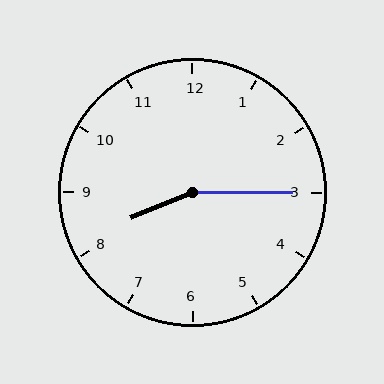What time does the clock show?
8:15.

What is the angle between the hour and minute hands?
Approximately 158 degrees.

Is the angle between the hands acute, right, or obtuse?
It is obtuse.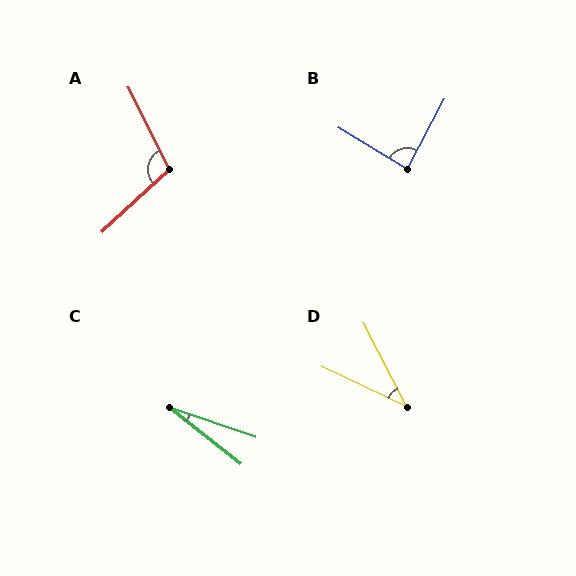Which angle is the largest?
A, at approximately 106 degrees.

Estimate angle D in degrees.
Approximately 38 degrees.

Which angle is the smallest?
C, at approximately 19 degrees.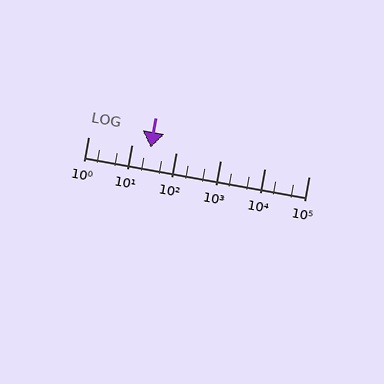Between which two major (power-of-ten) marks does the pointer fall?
The pointer is between 10 and 100.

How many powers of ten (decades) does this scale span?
The scale spans 5 decades, from 1 to 100000.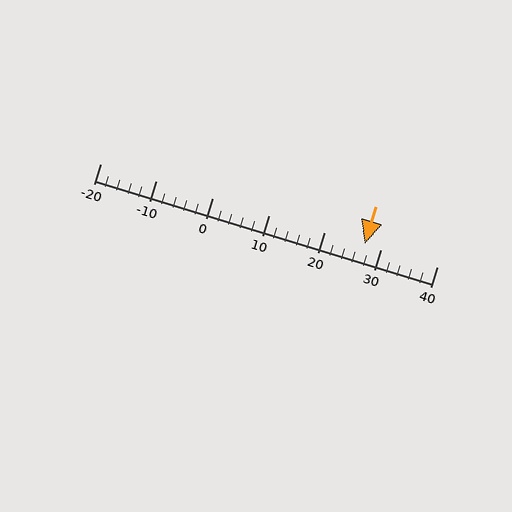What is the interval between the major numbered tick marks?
The major tick marks are spaced 10 units apart.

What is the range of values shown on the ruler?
The ruler shows values from -20 to 40.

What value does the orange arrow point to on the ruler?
The orange arrow points to approximately 27.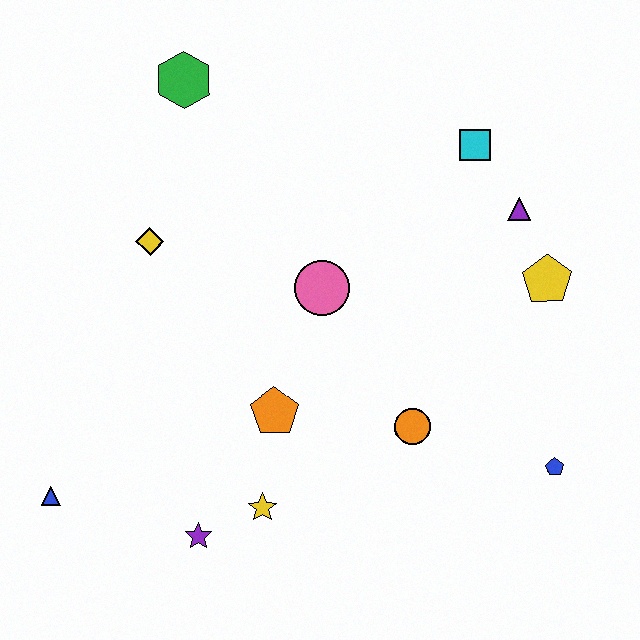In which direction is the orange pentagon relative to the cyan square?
The orange pentagon is below the cyan square.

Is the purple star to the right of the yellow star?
No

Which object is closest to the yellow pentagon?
The purple triangle is closest to the yellow pentagon.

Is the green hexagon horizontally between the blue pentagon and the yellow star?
No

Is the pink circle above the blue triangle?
Yes